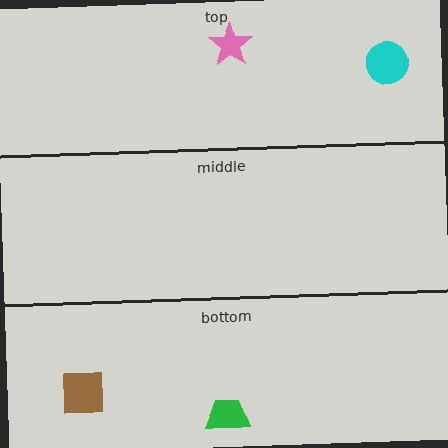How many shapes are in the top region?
2.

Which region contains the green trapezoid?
The bottom region.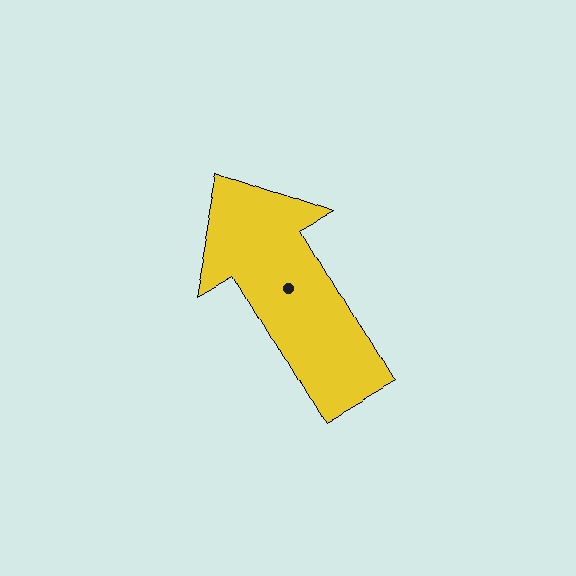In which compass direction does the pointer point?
Northwest.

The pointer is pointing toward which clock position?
Roughly 11 o'clock.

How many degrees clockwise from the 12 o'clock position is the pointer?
Approximately 330 degrees.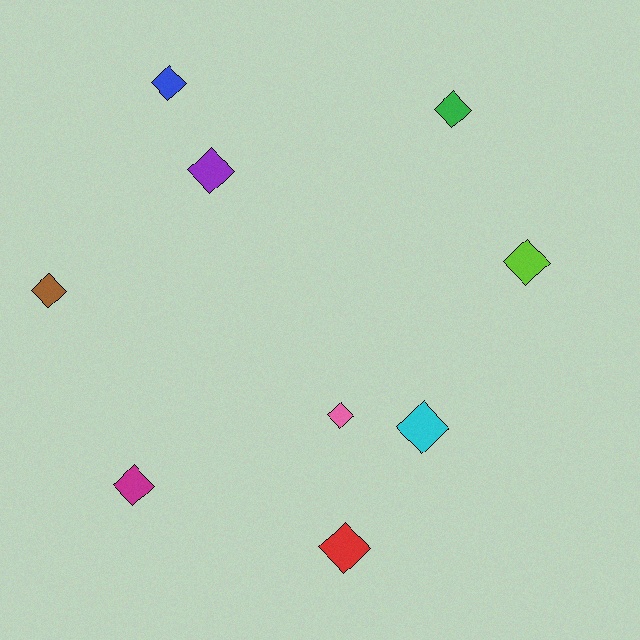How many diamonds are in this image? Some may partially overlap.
There are 9 diamonds.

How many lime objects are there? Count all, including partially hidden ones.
There is 1 lime object.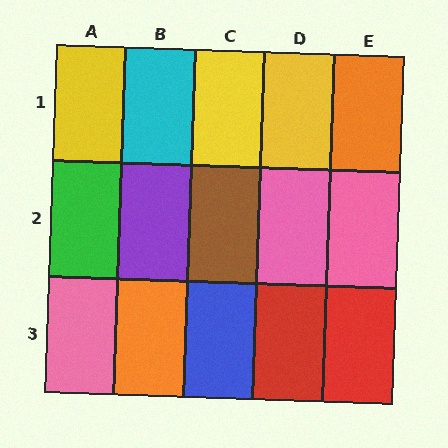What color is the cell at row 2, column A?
Green.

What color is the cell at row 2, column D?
Pink.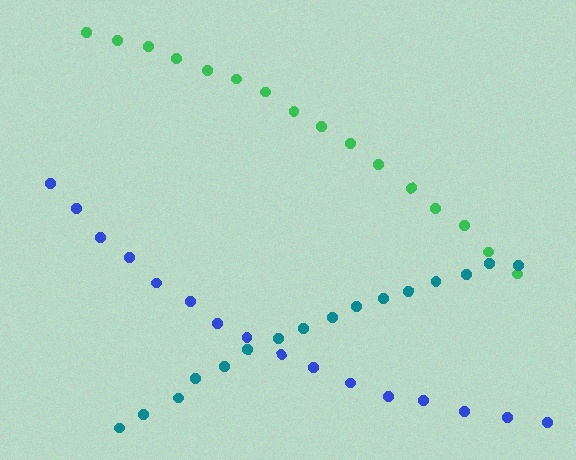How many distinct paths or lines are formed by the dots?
There are 3 distinct paths.